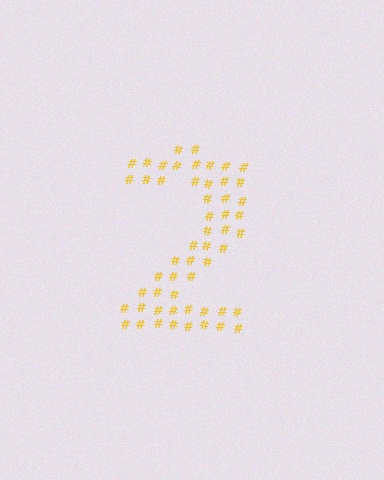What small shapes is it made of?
It is made of small hash symbols.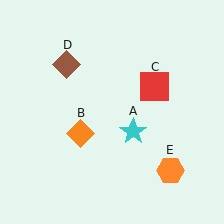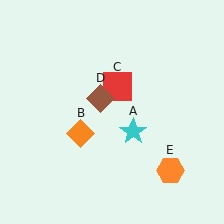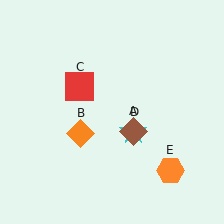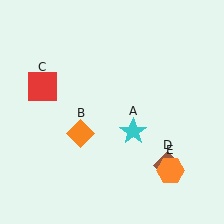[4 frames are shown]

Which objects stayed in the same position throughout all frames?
Cyan star (object A) and orange diamond (object B) and orange hexagon (object E) remained stationary.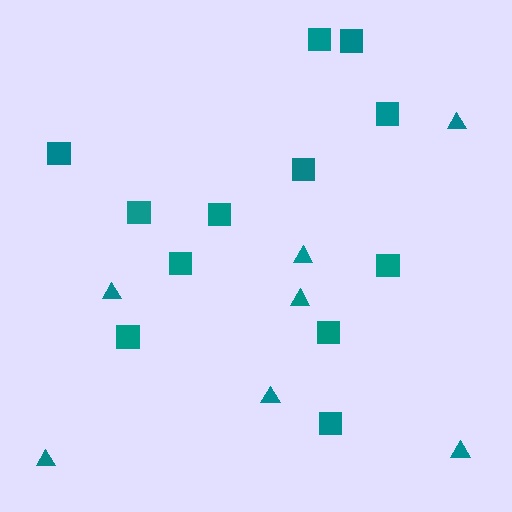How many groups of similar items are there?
There are 2 groups: one group of triangles (7) and one group of squares (12).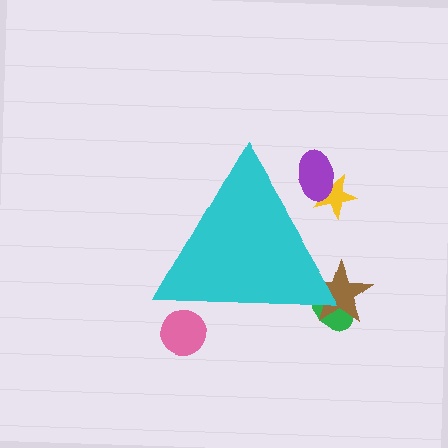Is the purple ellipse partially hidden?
Yes, the purple ellipse is partially hidden behind the cyan triangle.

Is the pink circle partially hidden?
Yes, the pink circle is partially hidden behind the cyan triangle.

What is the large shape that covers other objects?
A cyan triangle.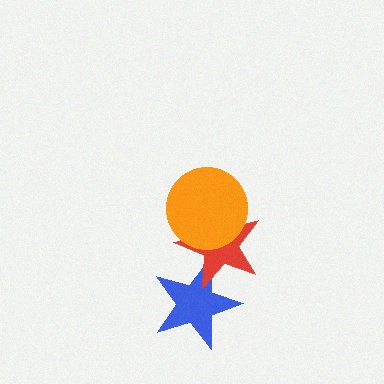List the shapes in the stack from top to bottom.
From top to bottom: the orange circle, the red star, the blue star.